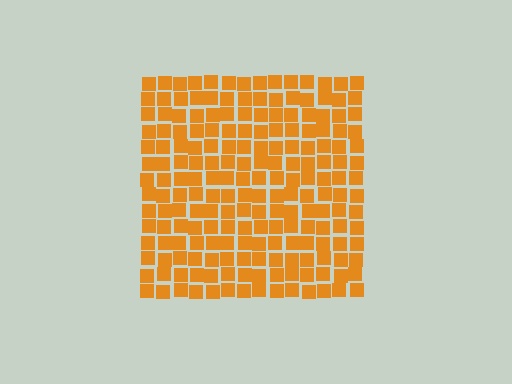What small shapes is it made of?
It is made of small squares.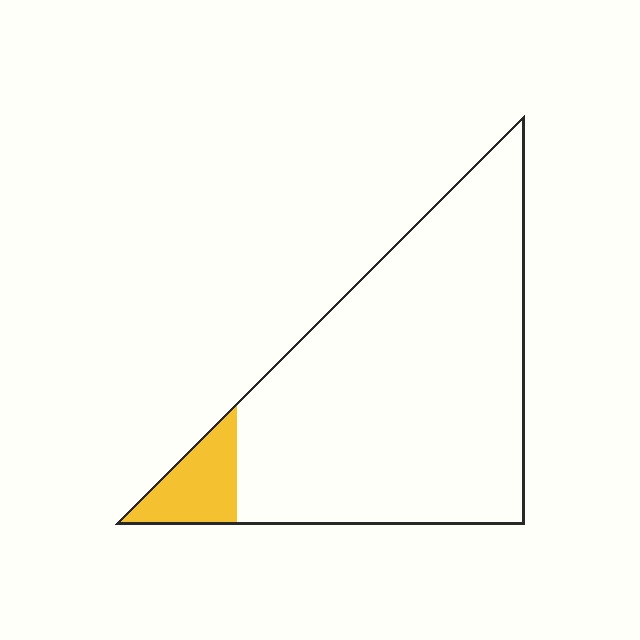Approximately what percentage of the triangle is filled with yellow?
Approximately 10%.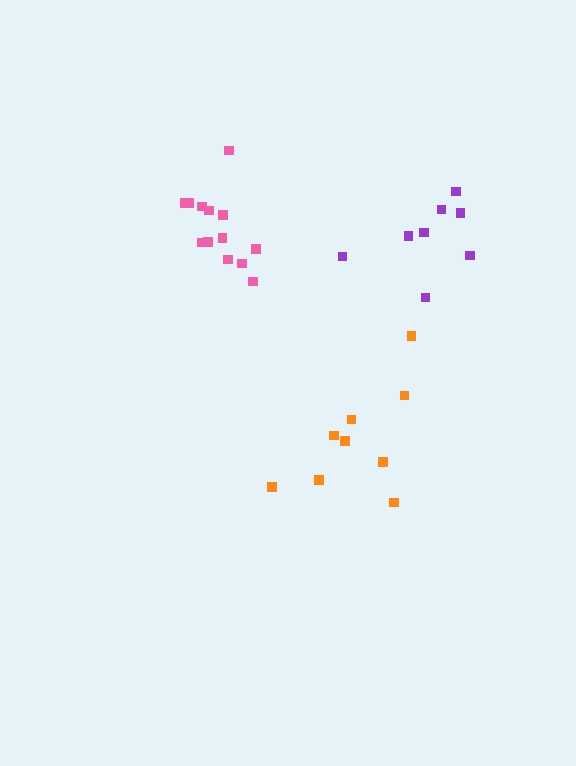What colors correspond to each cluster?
The clusters are colored: purple, pink, orange.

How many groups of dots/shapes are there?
There are 3 groups.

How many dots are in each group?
Group 1: 8 dots, Group 2: 13 dots, Group 3: 9 dots (30 total).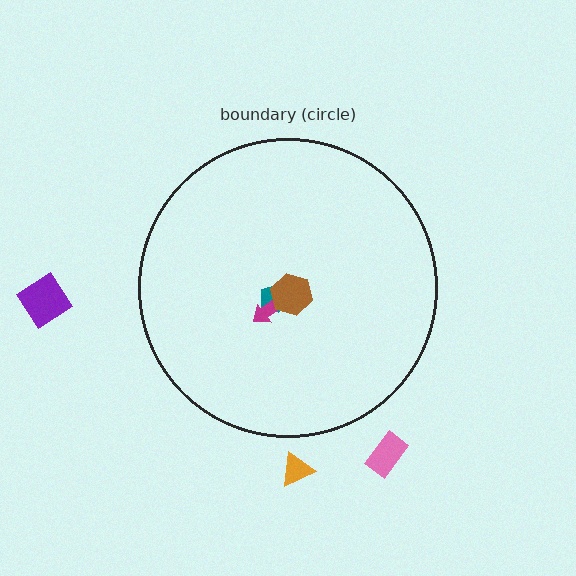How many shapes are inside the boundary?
3 inside, 3 outside.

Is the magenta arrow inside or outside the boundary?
Inside.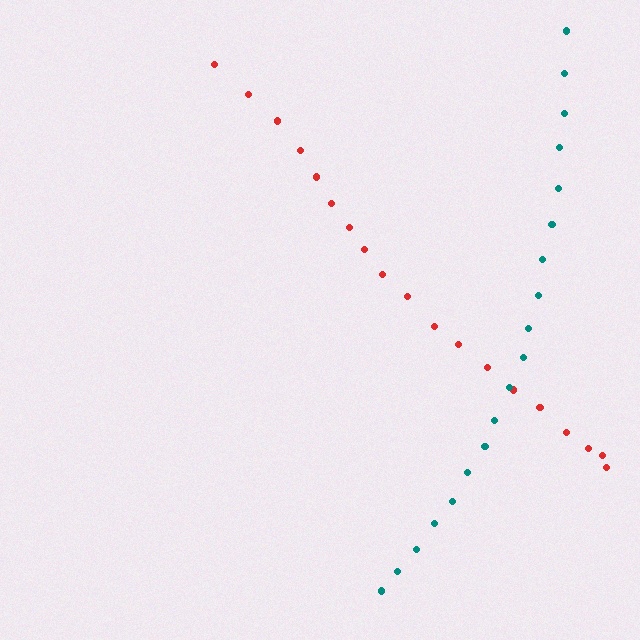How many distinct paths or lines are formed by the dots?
There are 2 distinct paths.